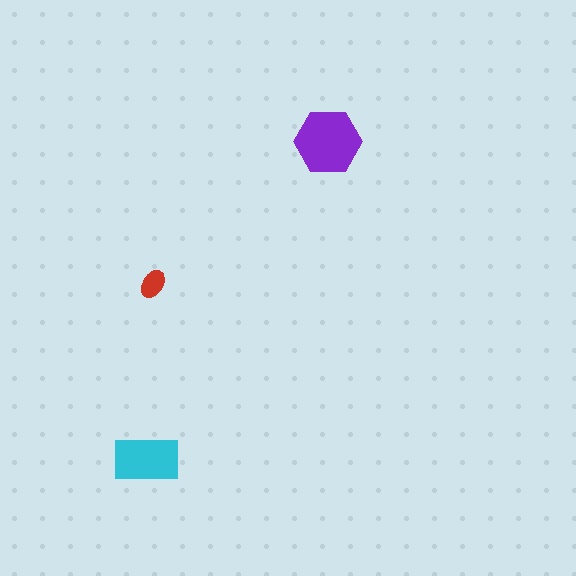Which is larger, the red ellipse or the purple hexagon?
The purple hexagon.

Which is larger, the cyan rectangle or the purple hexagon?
The purple hexagon.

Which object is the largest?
The purple hexagon.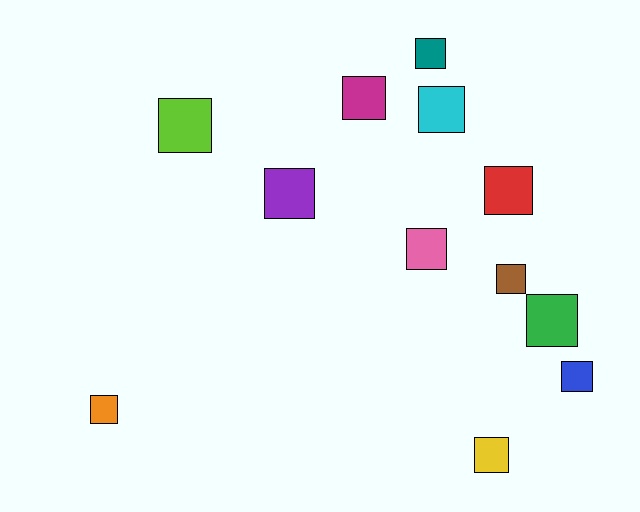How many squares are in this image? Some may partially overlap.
There are 12 squares.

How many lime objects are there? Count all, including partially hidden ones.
There is 1 lime object.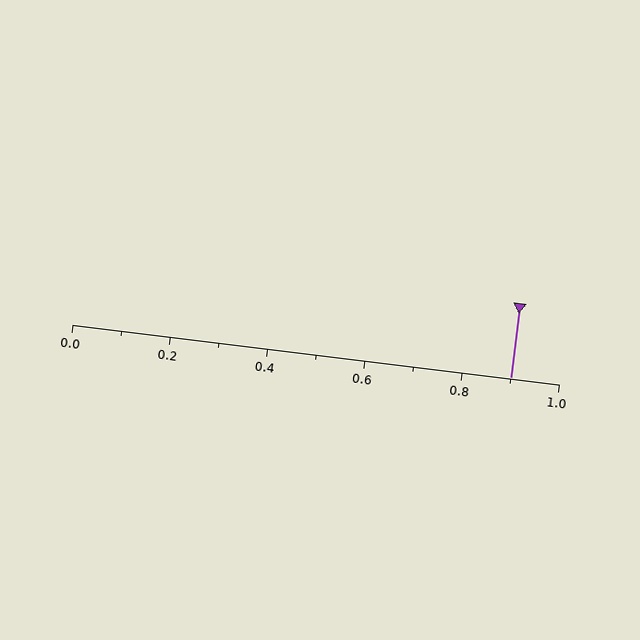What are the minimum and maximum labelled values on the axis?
The axis runs from 0.0 to 1.0.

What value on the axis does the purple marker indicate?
The marker indicates approximately 0.9.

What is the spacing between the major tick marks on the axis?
The major ticks are spaced 0.2 apart.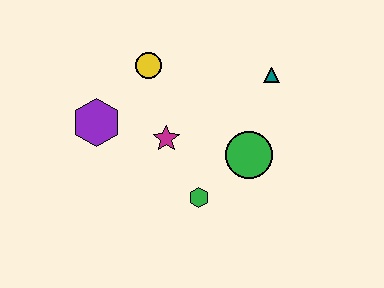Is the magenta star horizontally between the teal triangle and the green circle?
No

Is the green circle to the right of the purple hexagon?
Yes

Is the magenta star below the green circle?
No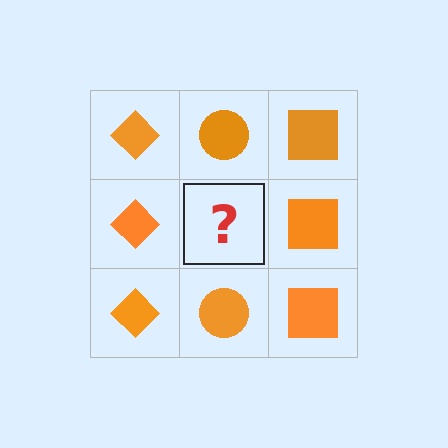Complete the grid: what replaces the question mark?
The question mark should be replaced with an orange circle.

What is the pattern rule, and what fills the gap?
The rule is that each column has a consistent shape. The gap should be filled with an orange circle.